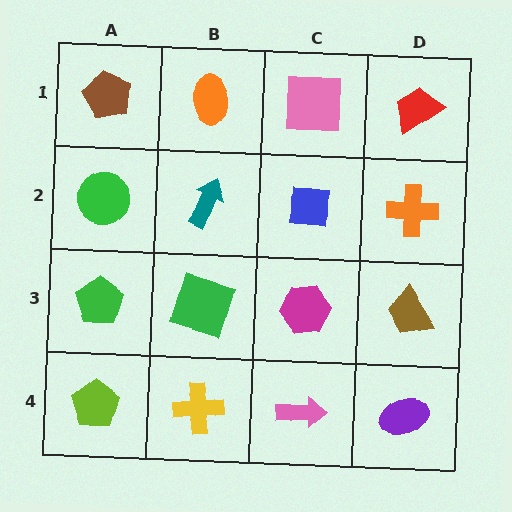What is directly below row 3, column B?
A yellow cross.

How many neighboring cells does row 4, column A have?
2.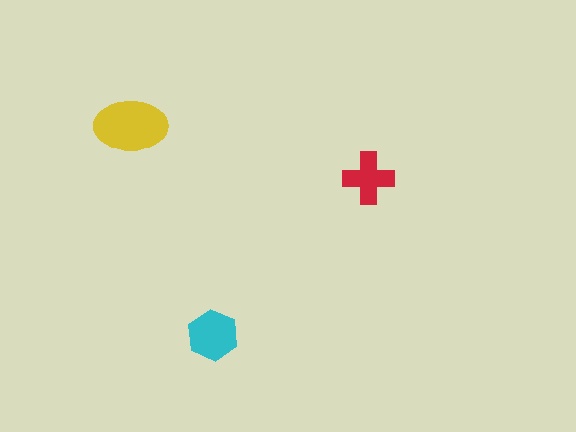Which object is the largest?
The yellow ellipse.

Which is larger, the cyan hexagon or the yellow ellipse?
The yellow ellipse.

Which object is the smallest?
The red cross.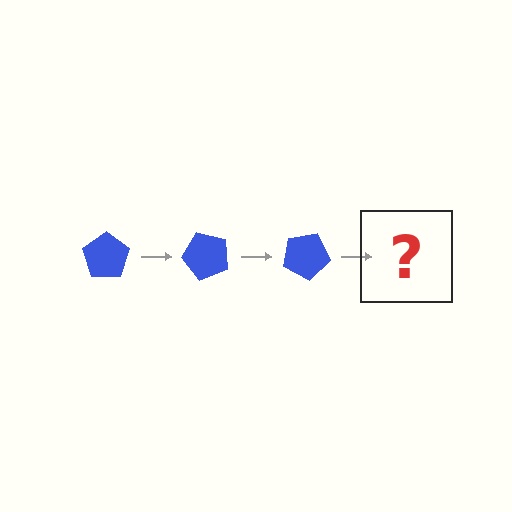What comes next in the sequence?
The next element should be a blue pentagon rotated 150 degrees.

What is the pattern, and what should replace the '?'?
The pattern is that the pentagon rotates 50 degrees each step. The '?' should be a blue pentagon rotated 150 degrees.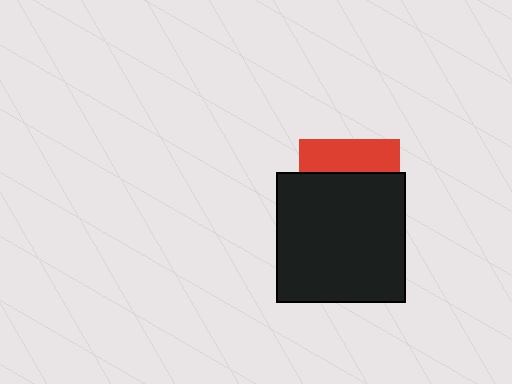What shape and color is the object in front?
The object in front is a black square.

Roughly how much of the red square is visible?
A small part of it is visible (roughly 31%).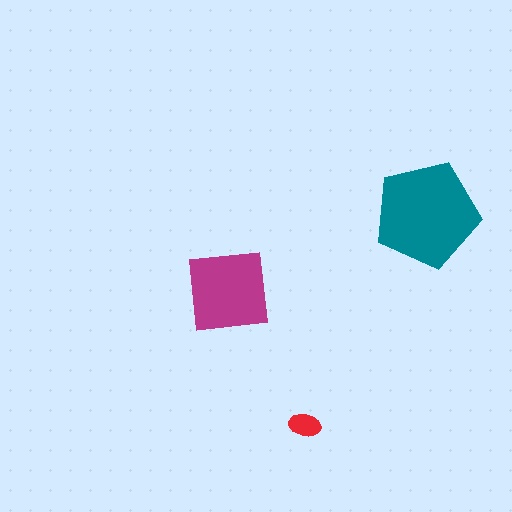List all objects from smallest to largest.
The red ellipse, the magenta square, the teal pentagon.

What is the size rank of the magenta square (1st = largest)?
2nd.